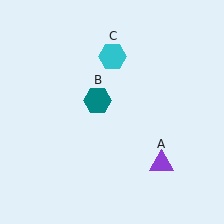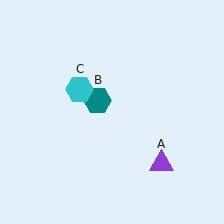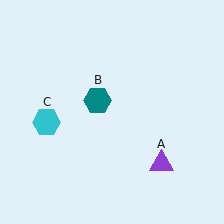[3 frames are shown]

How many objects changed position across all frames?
1 object changed position: cyan hexagon (object C).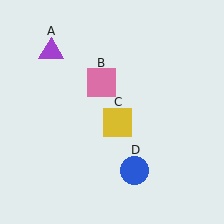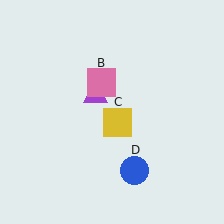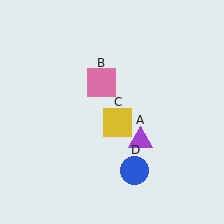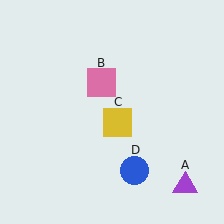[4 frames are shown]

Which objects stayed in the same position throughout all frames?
Pink square (object B) and yellow square (object C) and blue circle (object D) remained stationary.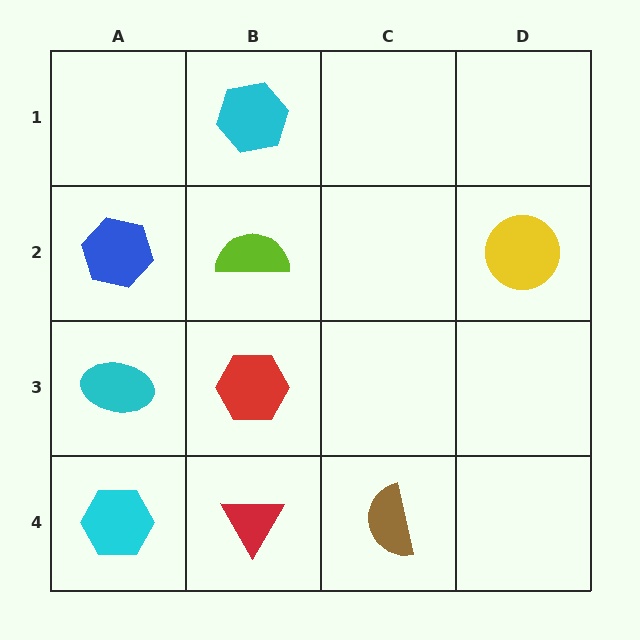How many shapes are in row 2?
3 shapes.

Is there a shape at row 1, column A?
No, that cell is empty.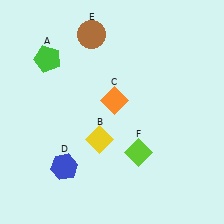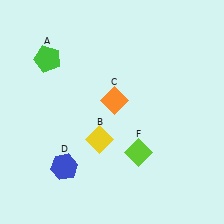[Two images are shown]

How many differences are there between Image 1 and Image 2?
There is 1 difference between the two images.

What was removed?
The brown circle (E) was removed in Image 2.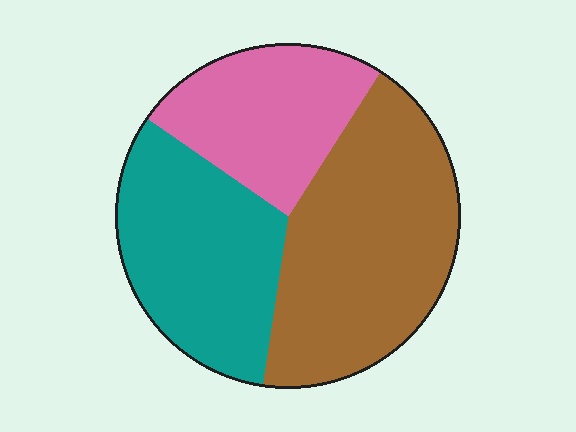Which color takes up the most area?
Brown, at roughly 45%.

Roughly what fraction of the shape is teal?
Teal covers 32% of the shape.